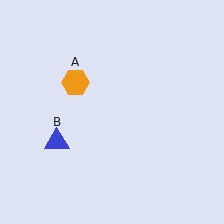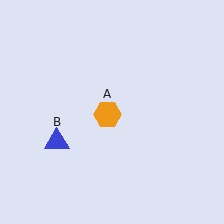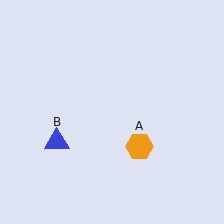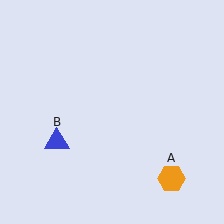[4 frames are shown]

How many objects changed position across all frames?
1 object changed position: orange hexagon (object A).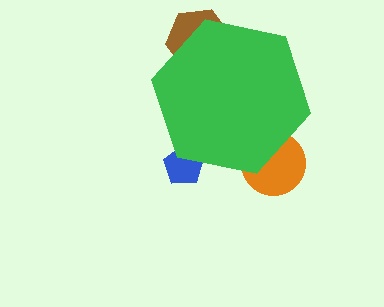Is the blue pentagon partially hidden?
Yes, the blue pentagon is partially hidden behind the green hexagon.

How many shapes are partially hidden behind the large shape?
3 shapes are partially hidden.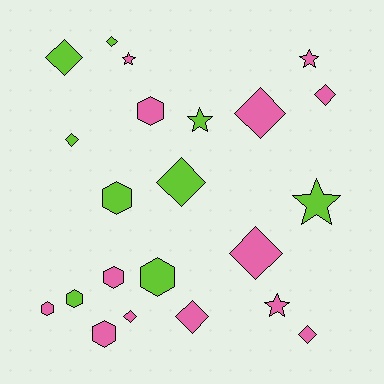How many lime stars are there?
There are 2 lime stars.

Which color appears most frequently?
Pink, with 13 objects.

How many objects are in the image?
There are 22 objects.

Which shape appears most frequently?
Diamond, with 10 objects.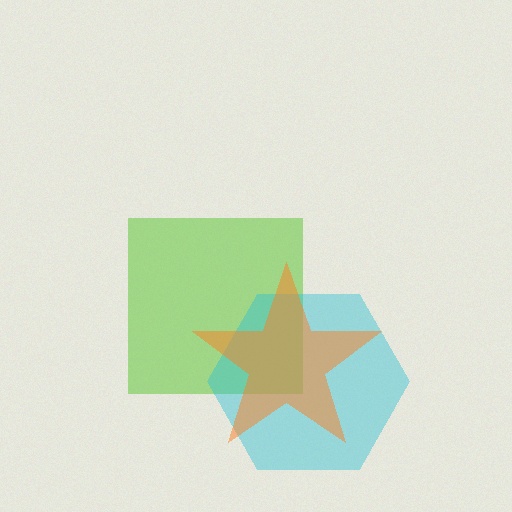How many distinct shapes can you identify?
There are 3 distinct shapes: a lime square, a cyan hexagon, an orange star.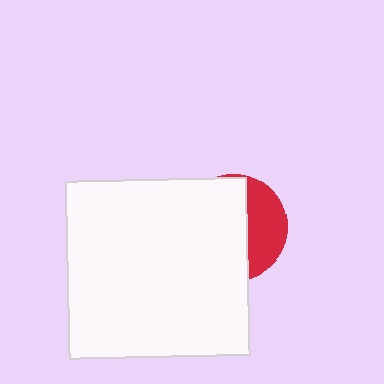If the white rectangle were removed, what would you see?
You would see the complete red circle.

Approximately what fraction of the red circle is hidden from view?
Roughly 66% of the red circle is hidden behind the white rectangle.